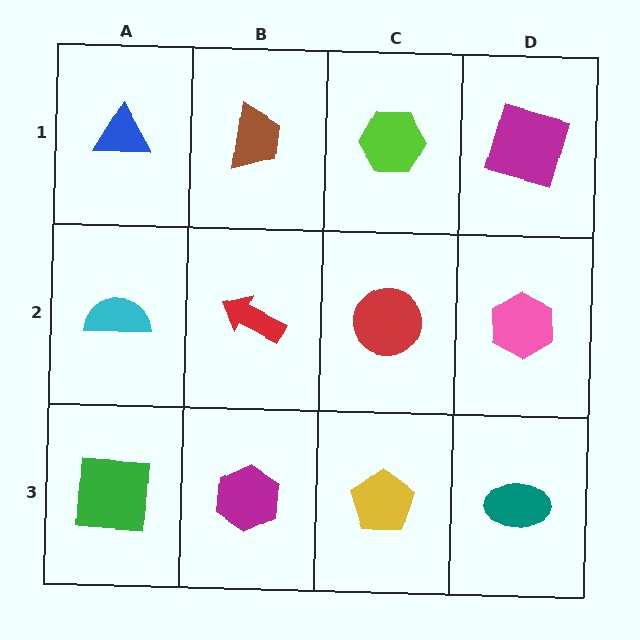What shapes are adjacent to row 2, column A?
A blue triangle (row 1, column A), a green square (row 3, column A), a red arrow (row 2, column B).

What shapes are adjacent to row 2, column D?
A magenta square (row 1, column D), a teal ellipse (row 3, column D), a red circle (row 2, column C).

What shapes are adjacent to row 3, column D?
A pink hexagon (row 2, column D), a yellow pentagon (row 3, column C).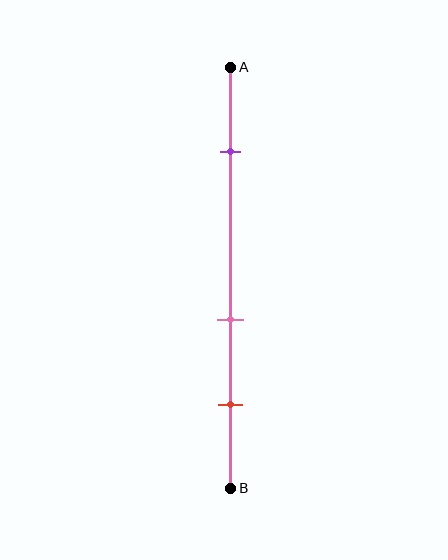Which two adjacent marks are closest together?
The pink and red marks are the closest adjacent pair.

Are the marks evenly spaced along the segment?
No, the marks are not evenly spaced.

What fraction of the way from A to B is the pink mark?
The pink mark is approximately 60% (0.6) of the way from A to B.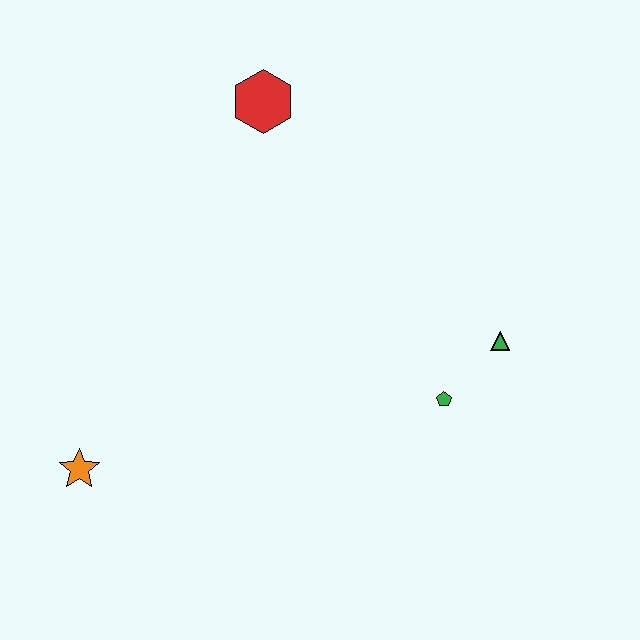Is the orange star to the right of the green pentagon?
No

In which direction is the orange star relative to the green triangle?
The orange star is to the left of the green triangle.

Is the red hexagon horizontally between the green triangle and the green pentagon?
No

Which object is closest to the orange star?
The green pentagon is closest to the orange star.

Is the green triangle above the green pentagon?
Yes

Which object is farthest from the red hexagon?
The orange star is farthest from the red hexagon.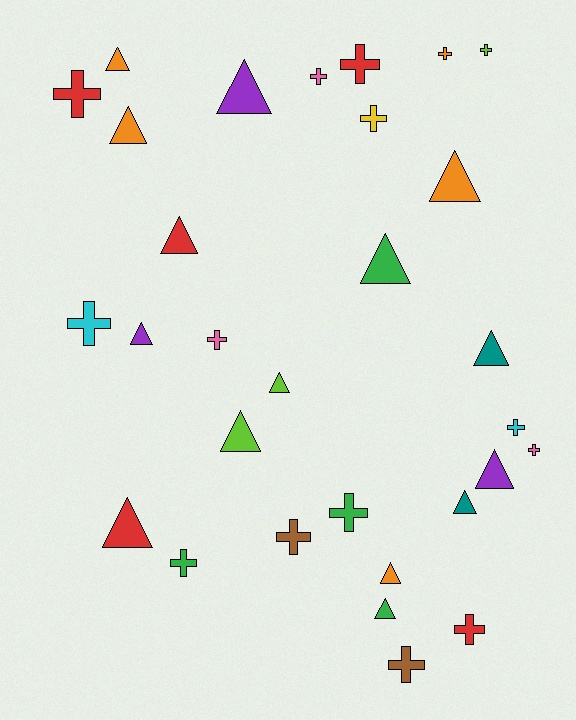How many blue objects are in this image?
There are no blue objects.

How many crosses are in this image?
There are 15 crosses.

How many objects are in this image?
There are 30 objects.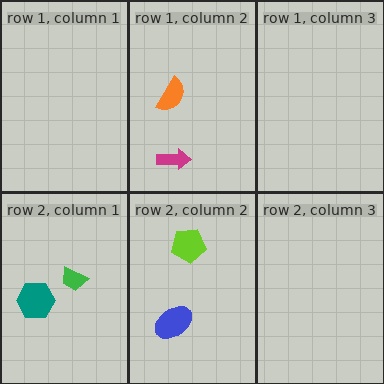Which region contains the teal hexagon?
The row 2, column 1 region.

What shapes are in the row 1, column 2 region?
The magenta arrow, the orange semicircle.